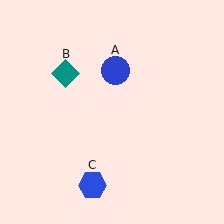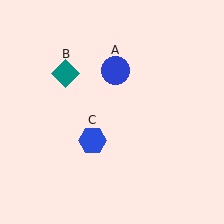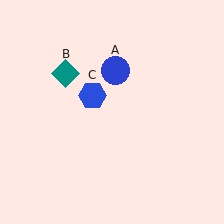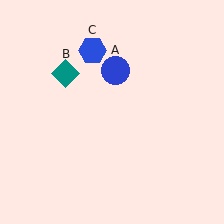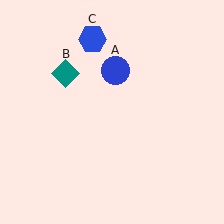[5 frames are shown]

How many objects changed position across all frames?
1 object changed position: blue hexagon (object C).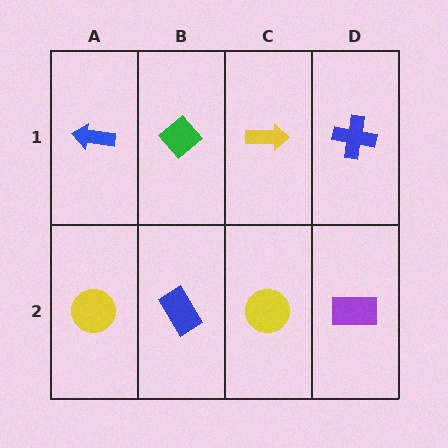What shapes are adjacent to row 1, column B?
A blue rectangle (row 2, column B), a blue arrow (row 1, column A), a yellow arrow (row 1, column C).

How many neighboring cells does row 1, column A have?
2.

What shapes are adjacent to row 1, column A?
A yellow circle (row 2, column A), a green diamond (row 1, column B).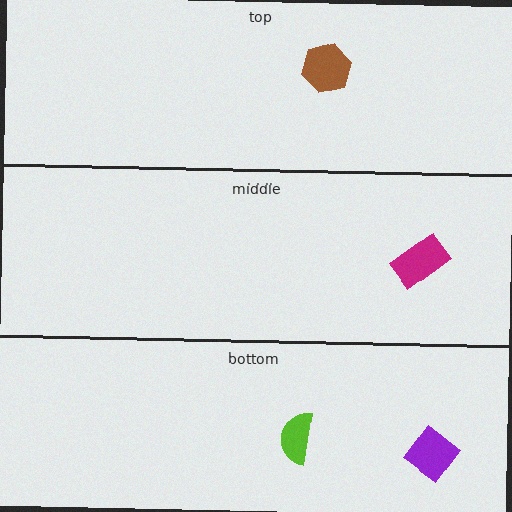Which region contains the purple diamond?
The bottom region.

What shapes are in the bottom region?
The purple diamond, the lime semicircle.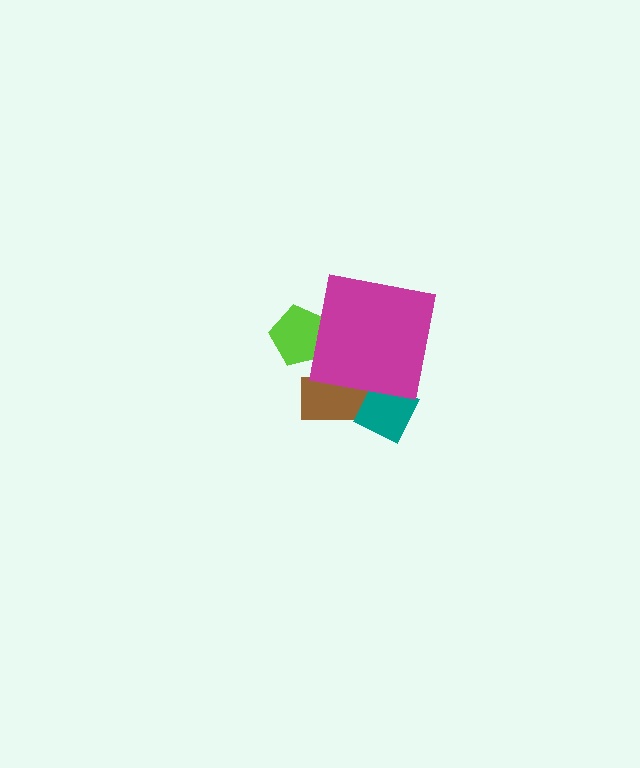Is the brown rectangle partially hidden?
Yes, the brown rectangle is partially hidden behind the magenta square.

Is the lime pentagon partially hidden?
Yes, the lime pentagon is partially hidden behind the magenta square.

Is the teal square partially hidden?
Yes, the teal square is partially hidden behind the magenta square.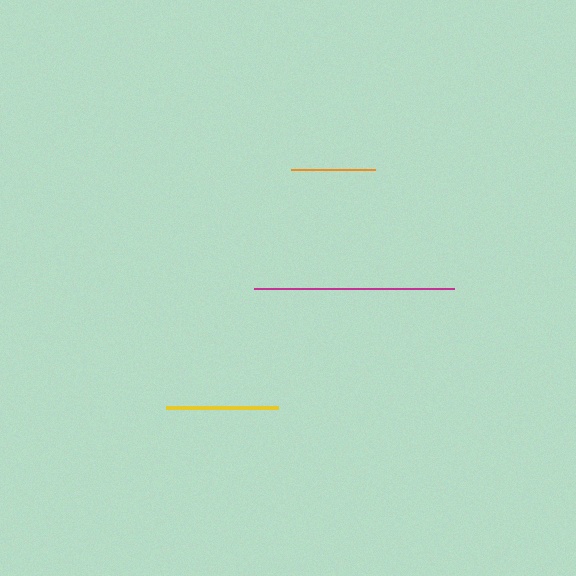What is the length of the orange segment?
The orange segment is approximately 84 pixels long.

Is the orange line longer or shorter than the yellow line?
The yellow line is longer than the orange line.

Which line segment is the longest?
The magenta line is the longest at approximately 200 pixels.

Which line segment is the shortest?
The orange line is the shortest at approximately 84 pixels.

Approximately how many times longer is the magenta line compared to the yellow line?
The magenta line is approximately 1.8 times the length of the yellow line.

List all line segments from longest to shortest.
From longest to shortest: magenta, yellow, orange.